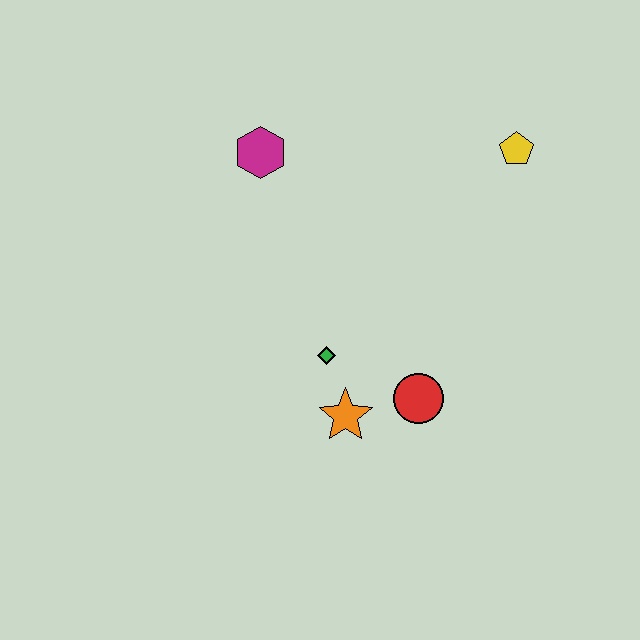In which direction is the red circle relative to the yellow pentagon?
The red circle is below the yellow pentagon.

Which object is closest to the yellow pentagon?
The magenta hexagon is closest to the yellow pentagon.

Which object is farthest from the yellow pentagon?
The orange star is farthest from the yellow pentagon.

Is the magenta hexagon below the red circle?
No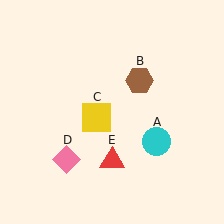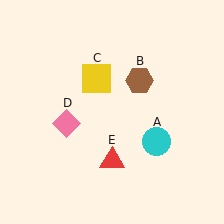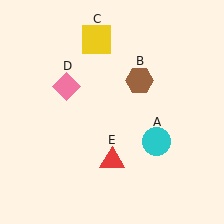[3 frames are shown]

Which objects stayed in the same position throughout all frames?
Cyan circle (object A) and brown hexagon (object B) and red triangle (object E) remained stationary.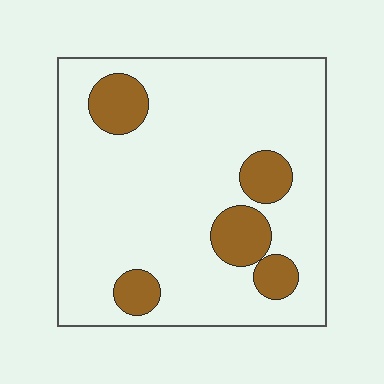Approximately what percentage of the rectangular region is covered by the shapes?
Approximately 15%.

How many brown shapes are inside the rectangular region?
5.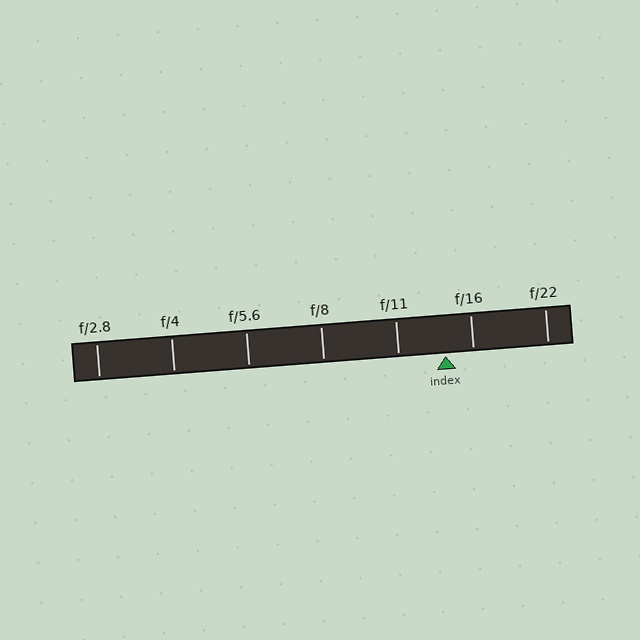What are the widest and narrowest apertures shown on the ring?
The widest aperture shown is f/2.8 and the narrowest is f/22.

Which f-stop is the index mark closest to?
The index mark is closest to f/16.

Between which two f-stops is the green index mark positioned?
The index mark is between f/11 and f/16.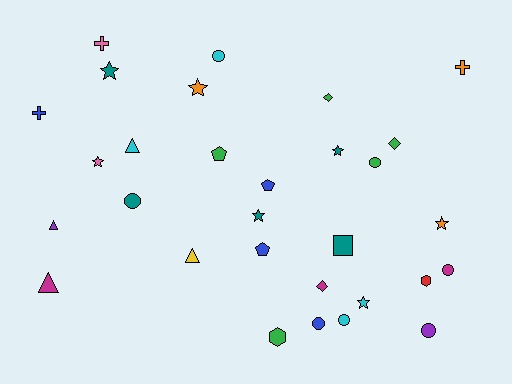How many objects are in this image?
There are 30 objects.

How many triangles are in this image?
There are 4 triangles.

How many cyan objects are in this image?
There are 4 cyan objects.